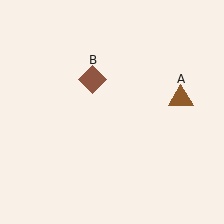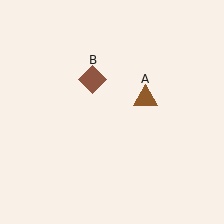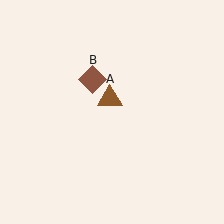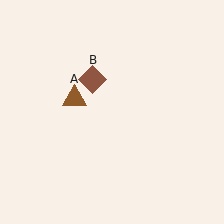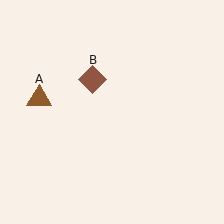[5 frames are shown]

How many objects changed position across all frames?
1 object changed position: brown triangle (object A).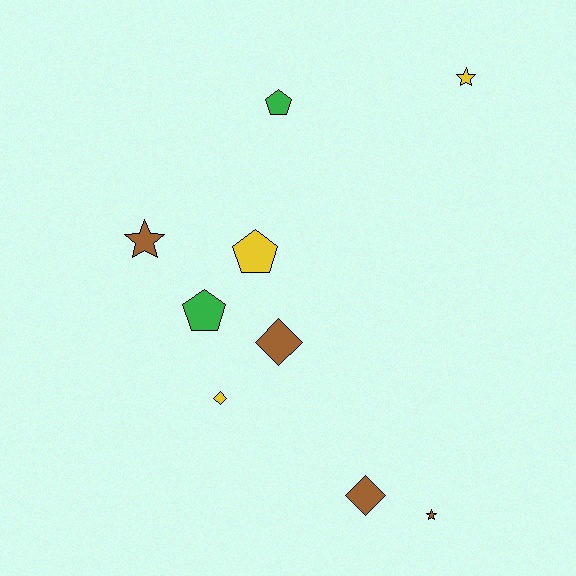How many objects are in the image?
There are 9 objects.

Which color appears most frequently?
Brown, with 4 objects.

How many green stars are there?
There are no green stars.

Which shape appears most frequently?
Pentagon, with 3 objects.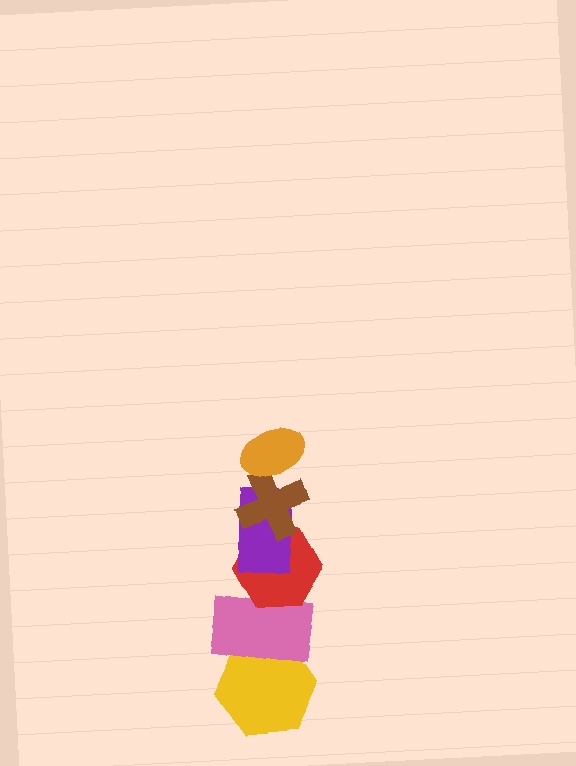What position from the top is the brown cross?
The brown cross is 2nd from the top.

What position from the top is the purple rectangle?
The purple rectangle is 3rd from the top.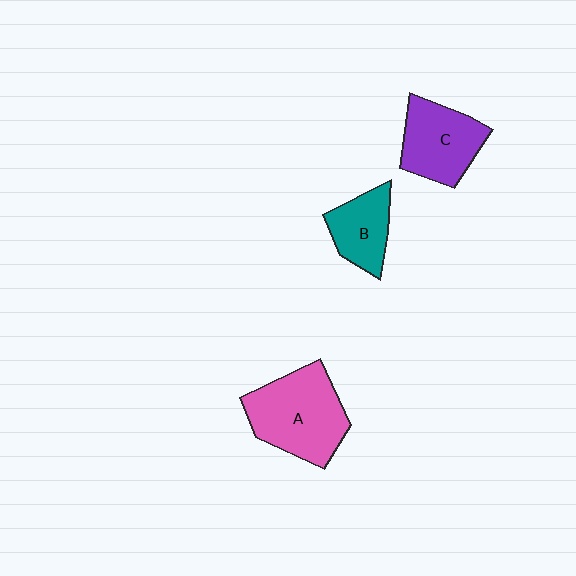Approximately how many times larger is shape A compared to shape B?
Approximately 1.8 times.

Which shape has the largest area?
Shape A (pink).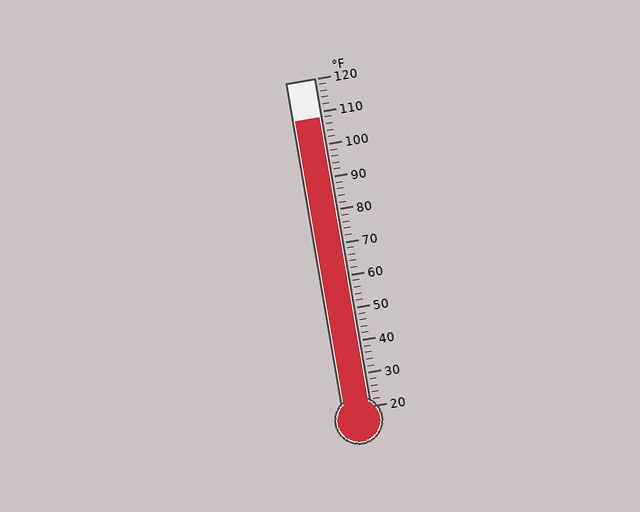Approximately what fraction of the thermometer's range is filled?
The thermometer is filled to approximately 90% of its range.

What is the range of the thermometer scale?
The thermometer scale ranges from 20°F to 120°F.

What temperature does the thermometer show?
The thermometer shows approximately 108°F.